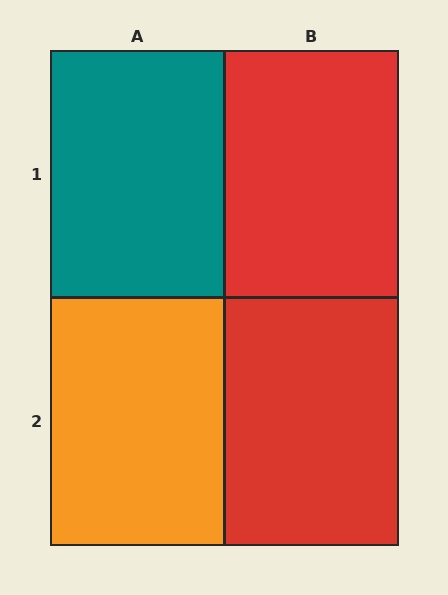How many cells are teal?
1 cell is teal.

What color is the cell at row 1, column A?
Teal.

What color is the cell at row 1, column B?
Red.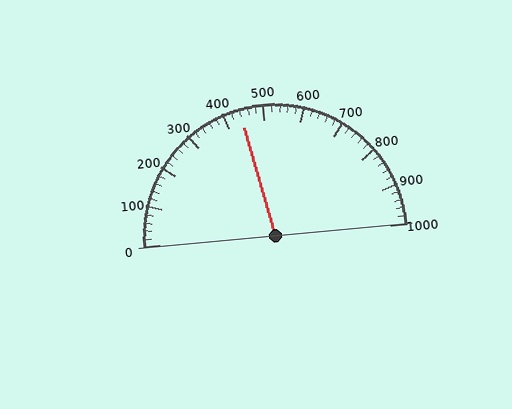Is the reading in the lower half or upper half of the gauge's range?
The reading is in the lower half of the range (0 to 1000).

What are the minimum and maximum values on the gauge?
The gauge ranges from 0 to 1000.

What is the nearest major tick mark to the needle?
The nearest major tick mark is 400.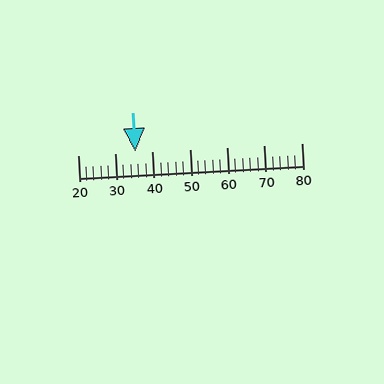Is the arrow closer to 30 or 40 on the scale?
The arrow is closer to 40.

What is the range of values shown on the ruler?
The ruler shows values from 20 to 80.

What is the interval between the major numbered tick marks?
The major tick marks are spaced 10 units apart.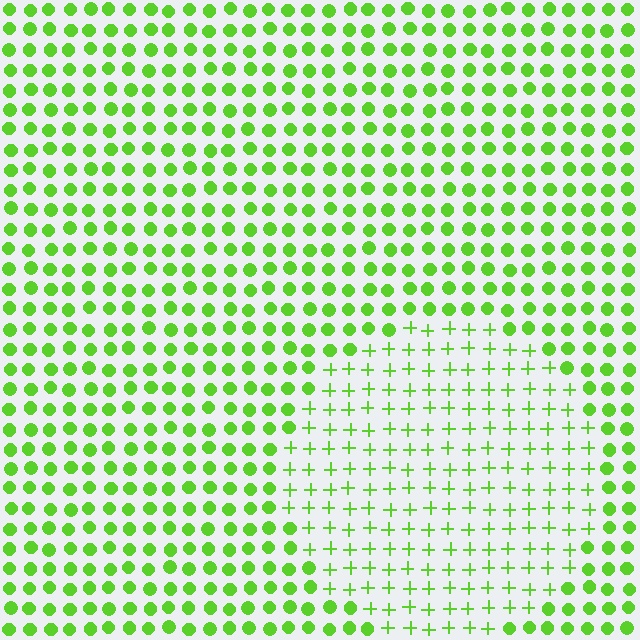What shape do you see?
I see a circle.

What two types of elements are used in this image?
The image uses plus signs inside the circle region and circles outside it.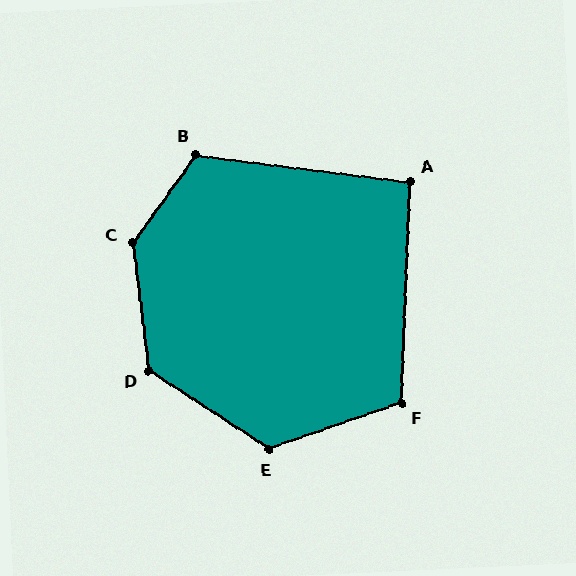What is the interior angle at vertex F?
Approximately 111 degrees (obtuse).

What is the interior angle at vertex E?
Approximately 128 degrees (obtuse).